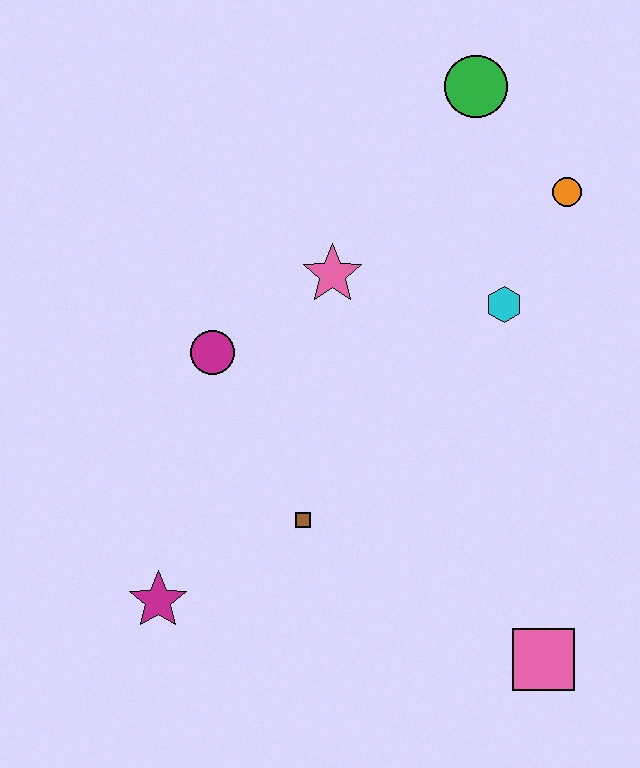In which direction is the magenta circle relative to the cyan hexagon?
The magenta circle is to the left of the cyan hexagon.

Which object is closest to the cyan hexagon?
The orange circle is closest to the cyan hexagon.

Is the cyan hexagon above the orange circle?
No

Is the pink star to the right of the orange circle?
No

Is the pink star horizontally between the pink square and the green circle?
No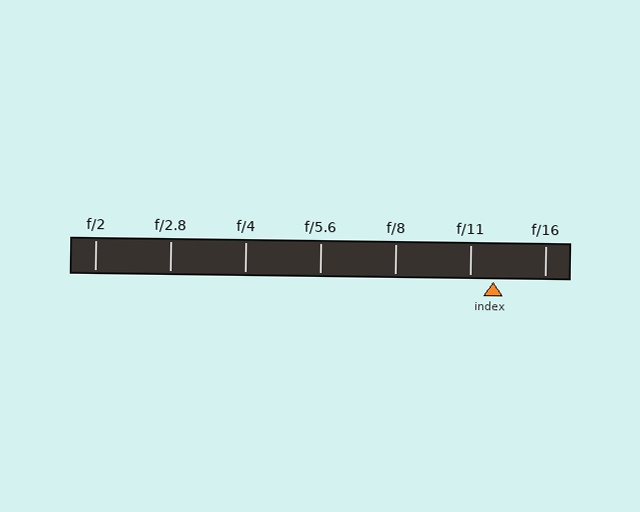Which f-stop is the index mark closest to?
The index mark is closest to f/11.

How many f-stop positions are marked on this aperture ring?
There are 7 f-stop positions marked.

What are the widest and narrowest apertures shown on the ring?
The widest aperture shown is f/2 and the narrowest is f/16.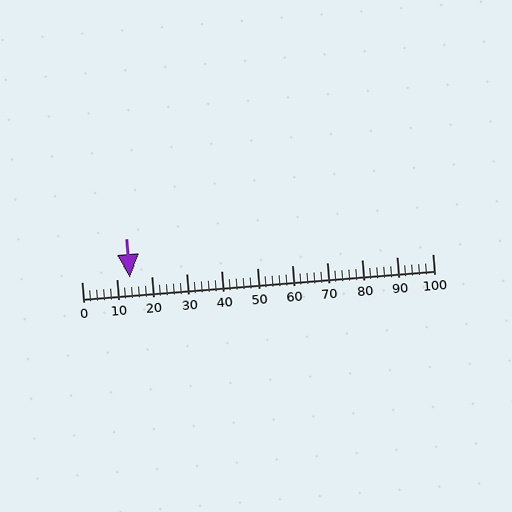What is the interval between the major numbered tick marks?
The major tick marks are spaced 10 units apart.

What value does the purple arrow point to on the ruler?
The purple arrow points to approximately 14.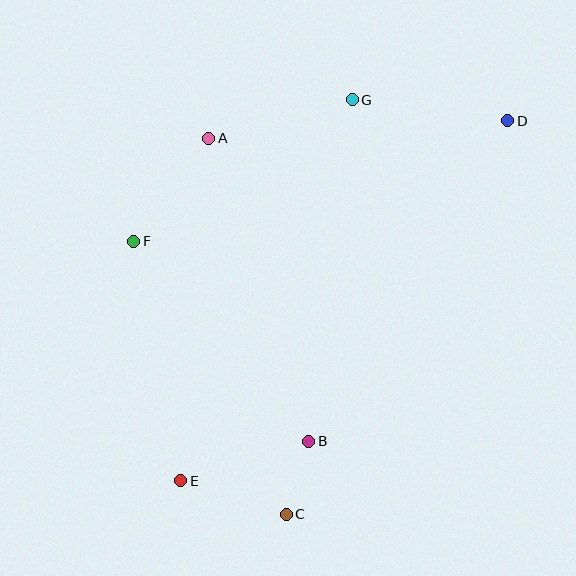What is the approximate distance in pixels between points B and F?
The distance between B and F is approximately 266 pixels.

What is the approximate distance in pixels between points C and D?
The distance between C and D is approximately 451 pixels.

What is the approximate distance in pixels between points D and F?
The distance between D and F is approximately 393 pixels.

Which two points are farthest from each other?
Points D and E are farthest from each other.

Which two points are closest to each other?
Points B and C are closest to each other.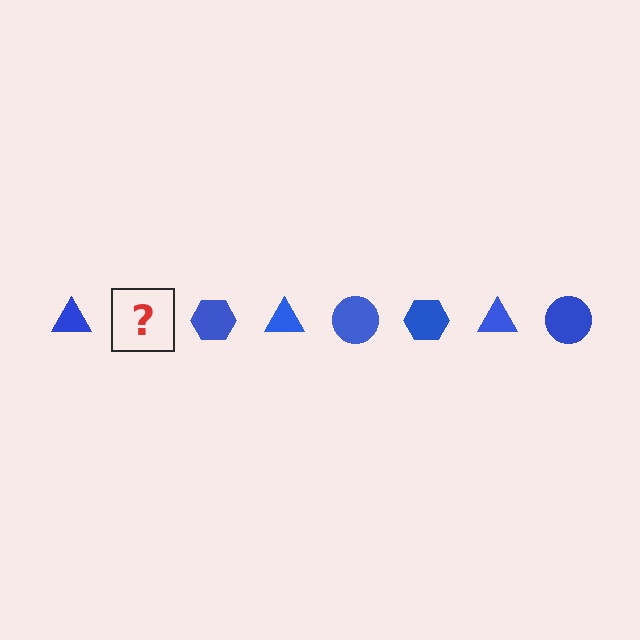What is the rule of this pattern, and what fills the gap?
The rule is that the pattern cycles through triangle, circle, hexagon shapes in blue. The gap should be filled with a blue circle.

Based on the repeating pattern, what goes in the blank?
The blank should be a blue circle.